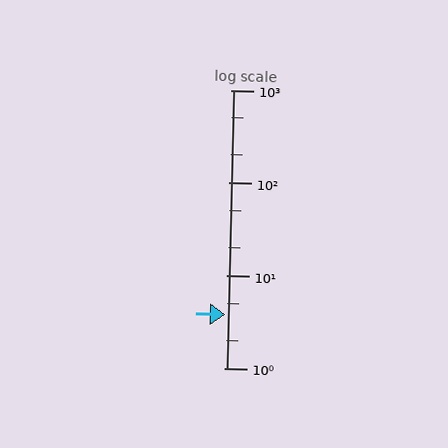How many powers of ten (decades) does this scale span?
The scale spans 3 decades, from 1 to 1000.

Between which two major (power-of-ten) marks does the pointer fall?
The pointer is between 1 and 10.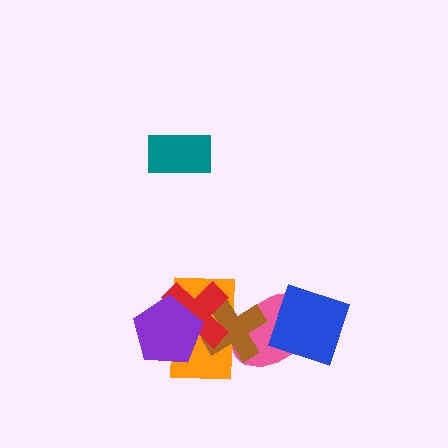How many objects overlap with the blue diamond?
1 object overlaps with the blue diamond.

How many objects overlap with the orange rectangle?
4 objects overlap with the orange rectangle.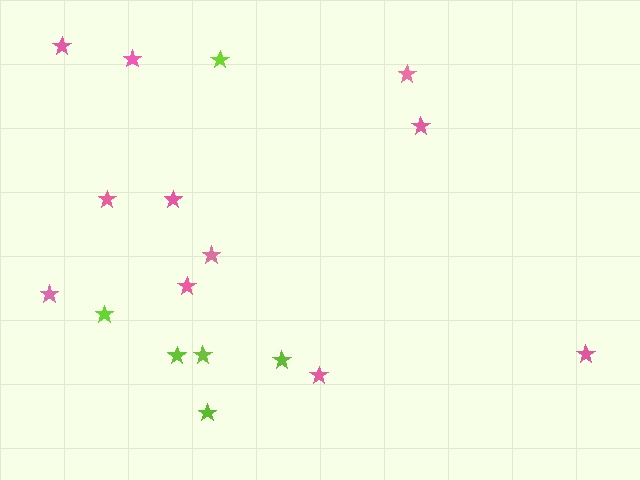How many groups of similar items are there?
There are 2 groups: one group of pink stars (11) and one group of lime stars (6).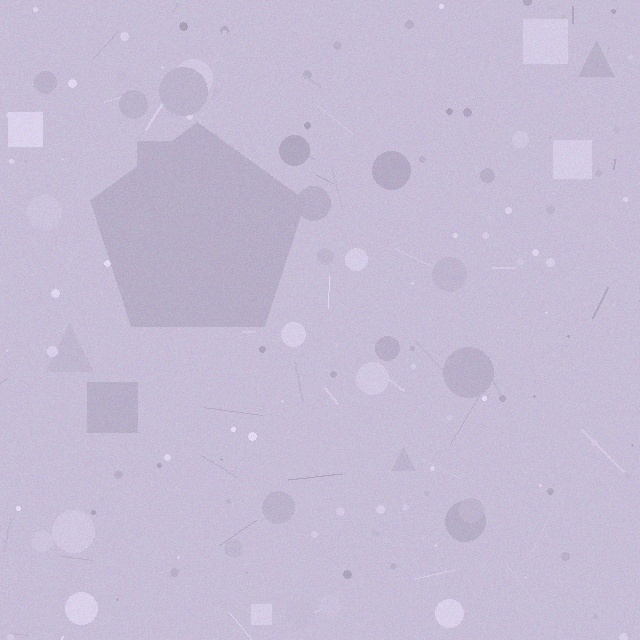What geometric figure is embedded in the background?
A pentagon is embedded in the background.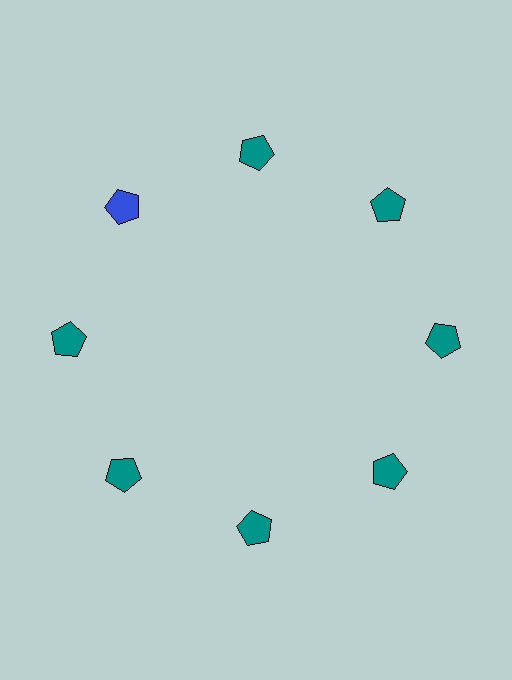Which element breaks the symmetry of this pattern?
The blue pentagon at roughly the 10 o'clock position breaks the symmetry. All other shapes are teal pentagons.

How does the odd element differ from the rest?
It has a different color: blue instead of teal.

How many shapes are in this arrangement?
There are 8 shapes arranged in a ring pattern.